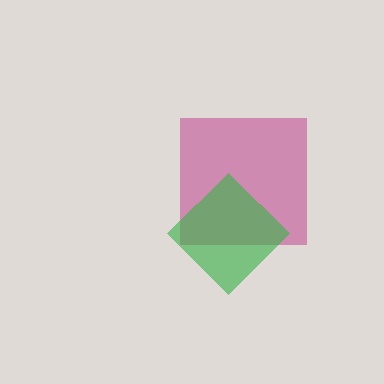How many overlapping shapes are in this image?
There are 2 overlapping shapes in the image.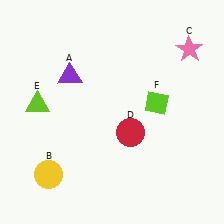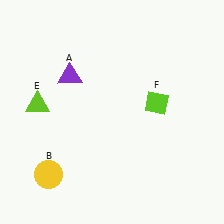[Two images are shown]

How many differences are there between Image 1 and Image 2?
There are 2 differences between the two images.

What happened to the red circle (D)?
The red circle (D) was removed in Image 2. It was in the bottom-right area of Image 1.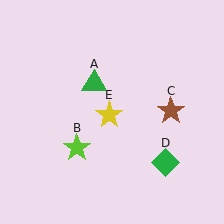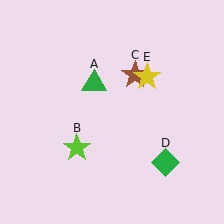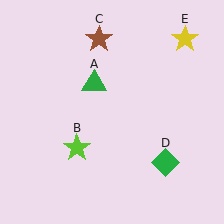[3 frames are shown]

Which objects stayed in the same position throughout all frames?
Green triangle (object A) and lime star (object B) and green diamond (object D) remained stationary.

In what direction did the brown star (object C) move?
The brown star (object C) moved up and to the left.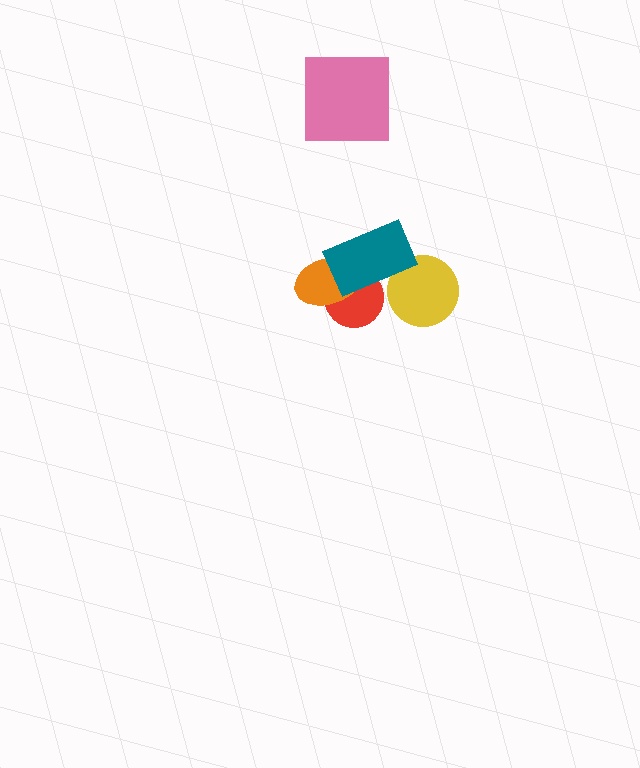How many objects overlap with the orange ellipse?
2 objects overlap with the orange ellipse.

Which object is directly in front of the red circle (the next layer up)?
The orange ellipse is directly in front of the red circle.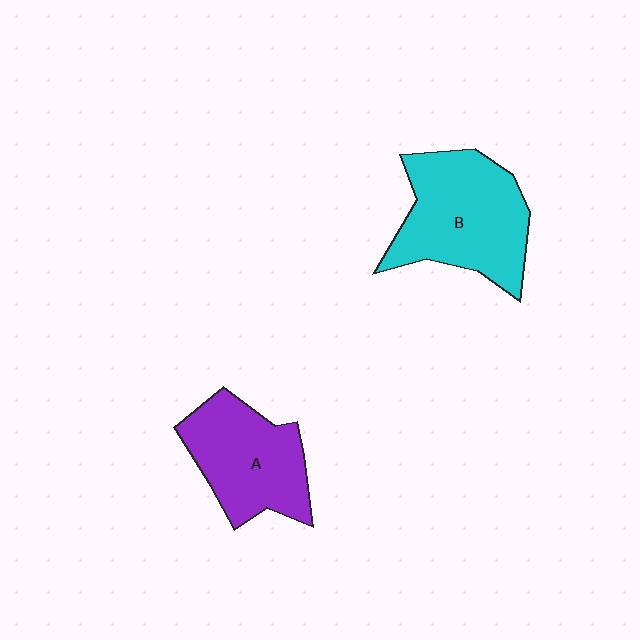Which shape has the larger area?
Shape B (cyan).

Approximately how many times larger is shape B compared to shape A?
Approximately 1.2 times.